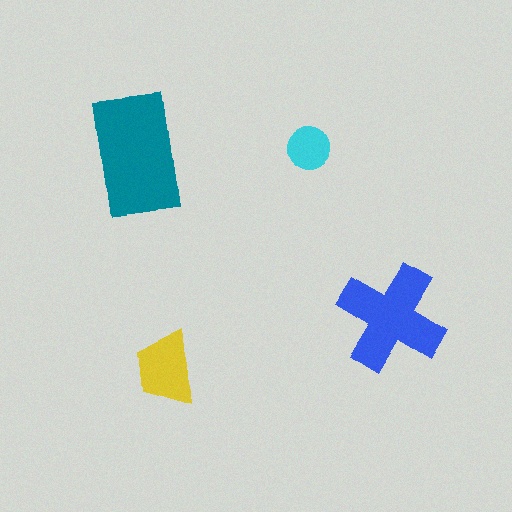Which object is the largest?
The teal rectangle.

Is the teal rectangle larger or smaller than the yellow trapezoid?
Larger.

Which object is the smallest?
The cyan circle.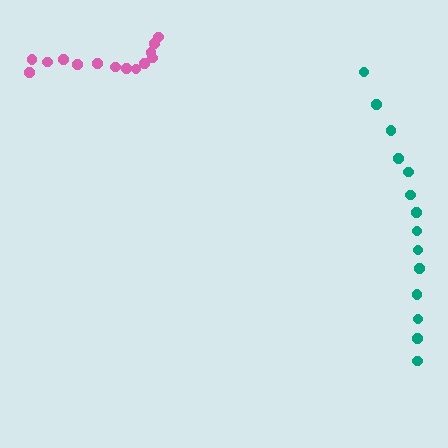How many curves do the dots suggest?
There are 2 distinct paths.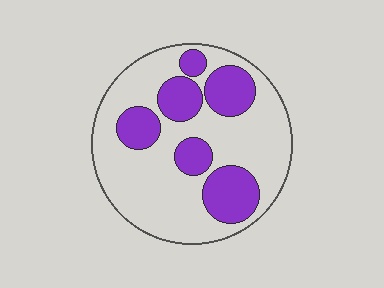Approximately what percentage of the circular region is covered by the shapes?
Approximately 30%.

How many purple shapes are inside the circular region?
6.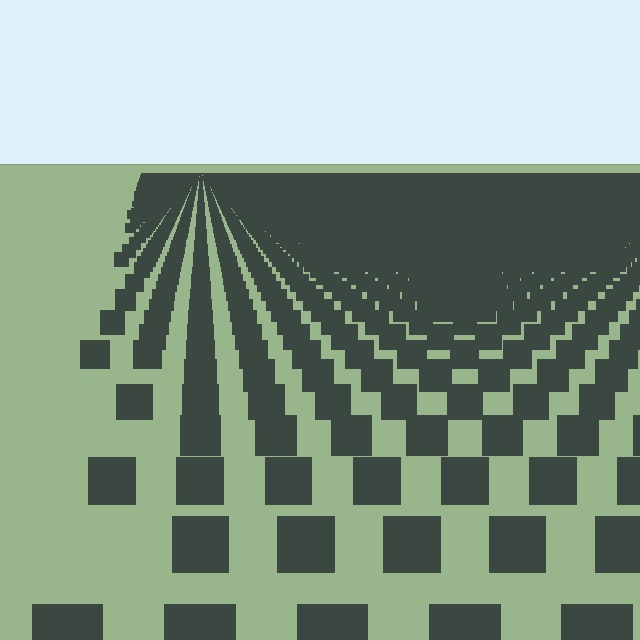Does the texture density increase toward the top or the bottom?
Density increases toward the top.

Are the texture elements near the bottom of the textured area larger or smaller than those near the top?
Larger. Near the bottom, elements are closer to the viewer and appear at a bigger on-screen size.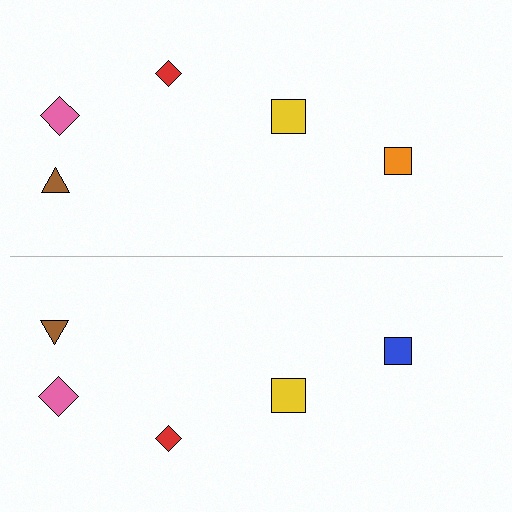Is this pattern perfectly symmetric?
No, the pattern is not perfectly symmetric. The blue square on the bottom side breaks the symmetry — its mirror counterpart is orange.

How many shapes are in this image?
There are 10 shapes in this image.